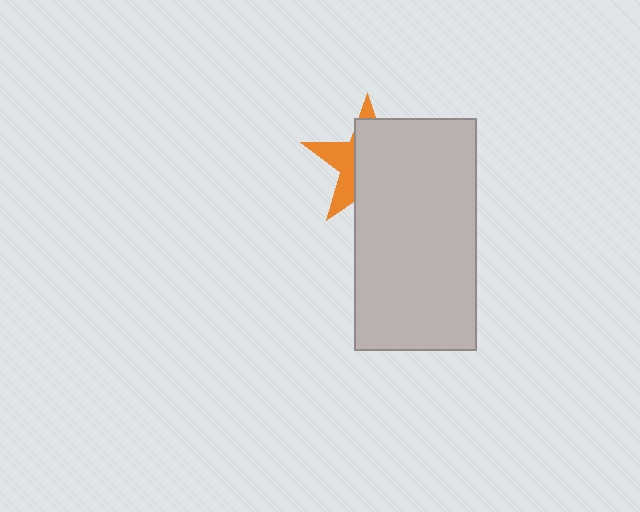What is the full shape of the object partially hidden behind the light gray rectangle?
The partially hidden object is an orange star.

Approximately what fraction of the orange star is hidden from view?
Roughly 66% of the orange star is hidden behind the light gray rectangle.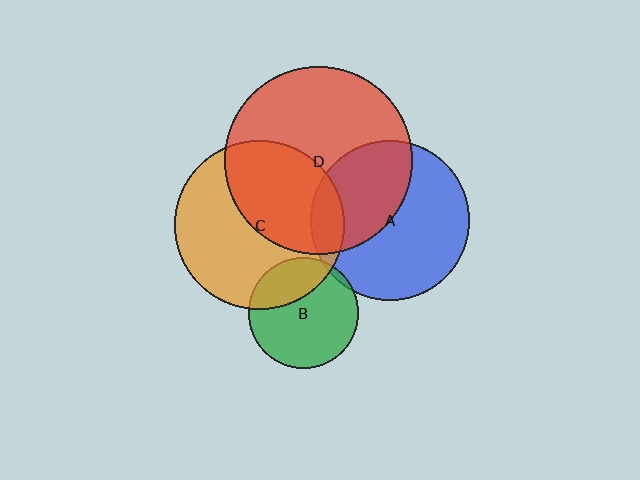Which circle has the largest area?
Circle D (red).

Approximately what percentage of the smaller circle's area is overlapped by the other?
Approximately 30%.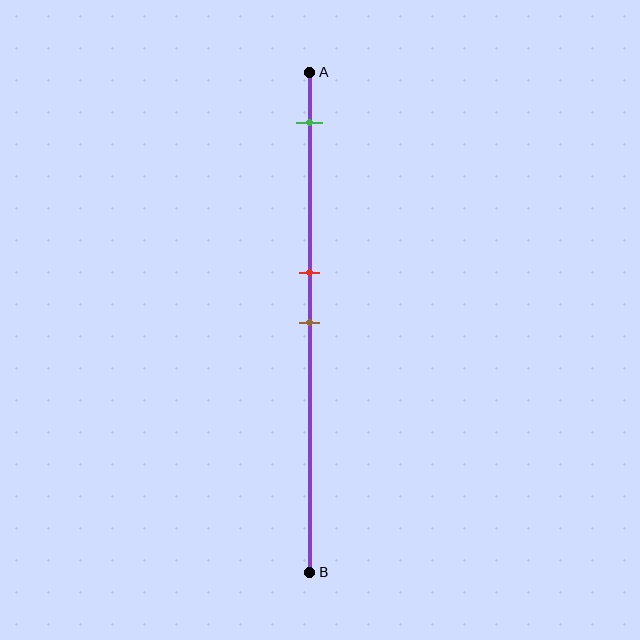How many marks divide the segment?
There are 3 marks dividing the segment.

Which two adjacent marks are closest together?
The red and brown marks are the closest adjacent pair.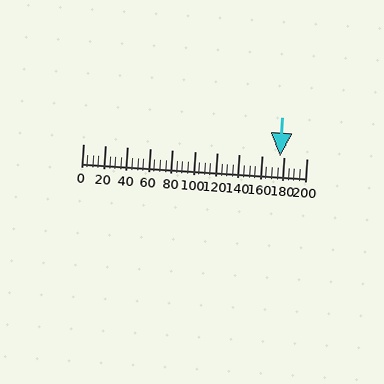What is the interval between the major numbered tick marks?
The major tick marks are spaced 20 units apart.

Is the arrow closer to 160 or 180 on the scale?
The arrow is closer to 180.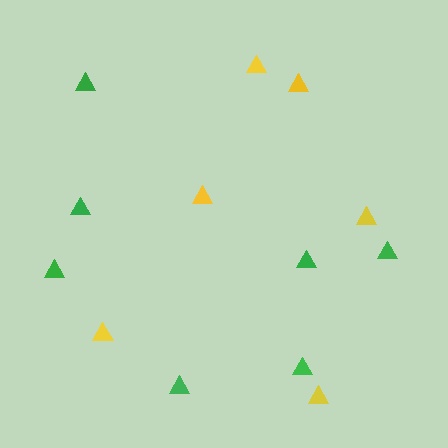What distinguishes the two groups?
There are 2 groups: one group of yellow triangles (6) and one group of green triangles (7).